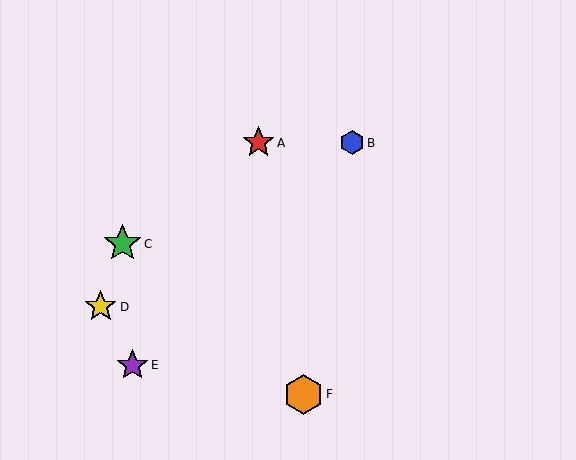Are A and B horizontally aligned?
Yes, both are at y≈143.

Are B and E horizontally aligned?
No, B is at y≈143 and E is at y≈365.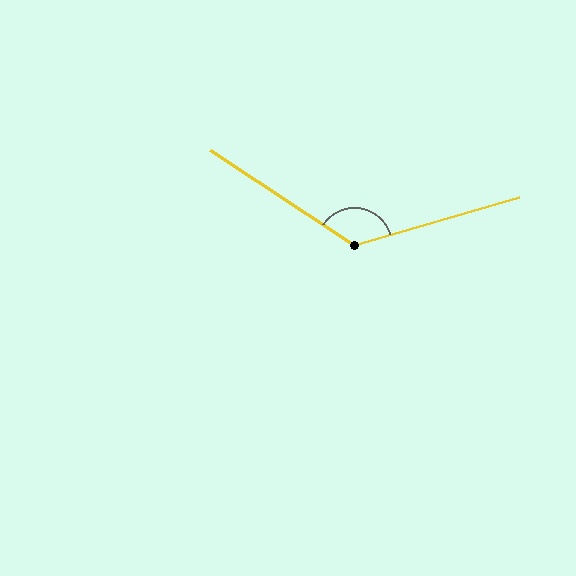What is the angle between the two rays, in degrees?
Approximately 130 degrees.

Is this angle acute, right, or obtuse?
It is obtuse.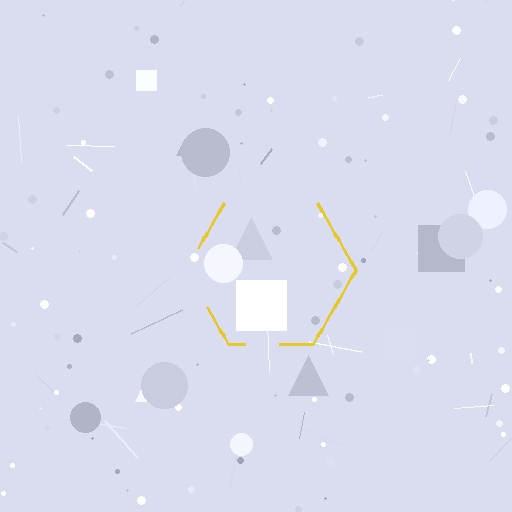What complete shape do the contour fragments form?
The contour fragments form a hexagon.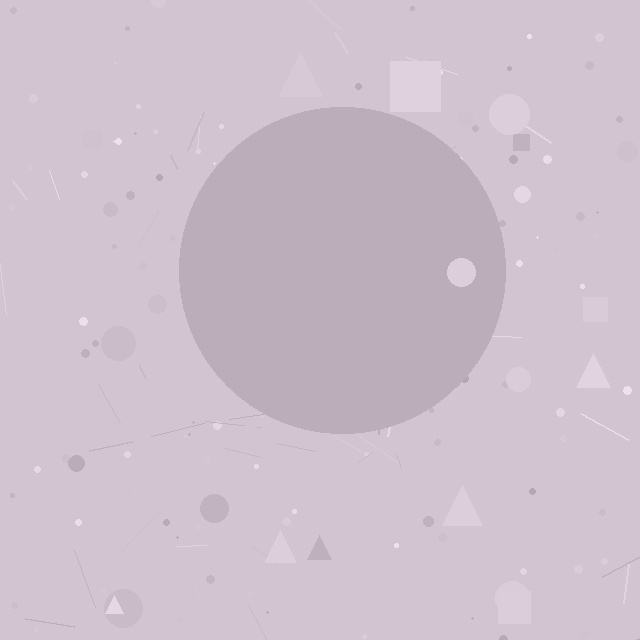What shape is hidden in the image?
A circle is hidden in the image.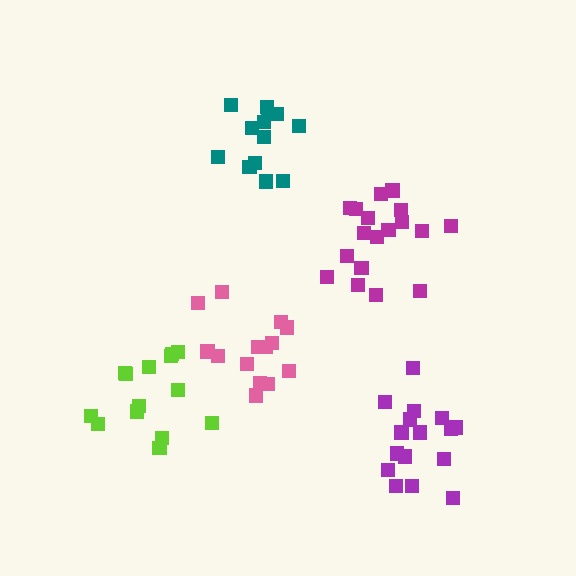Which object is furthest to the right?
The purple cluster is rightmost.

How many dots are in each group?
Group 1: 17 dots, Group 2: 18 dots, Group 3: 14 dots, Group 4: 13 dots, Group 5: 14 dots (76 total).